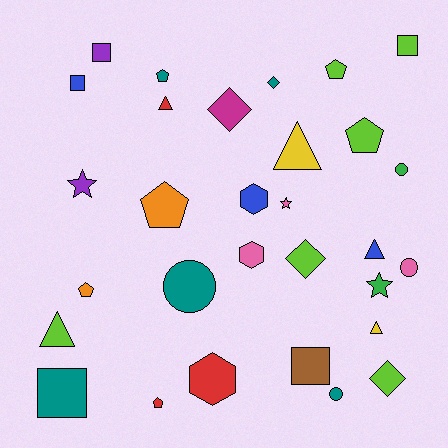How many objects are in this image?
There are 30 objects.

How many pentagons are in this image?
There are 6 pentagons.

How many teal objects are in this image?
There are 5 teal objects.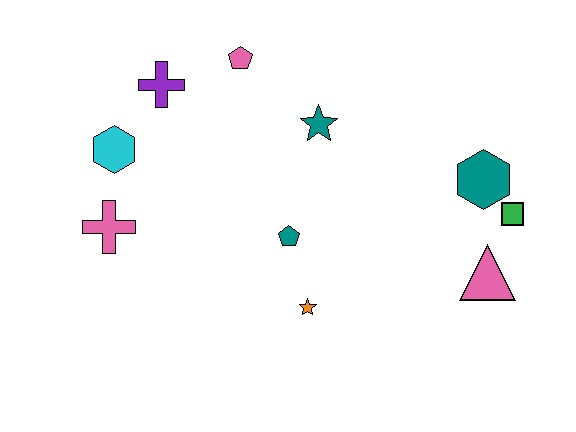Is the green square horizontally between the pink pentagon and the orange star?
No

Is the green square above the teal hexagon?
No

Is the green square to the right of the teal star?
Yes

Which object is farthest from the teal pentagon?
The green square is farthest from the teal pentagon.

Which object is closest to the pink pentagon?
The purple cross is closest to the pink pentagon.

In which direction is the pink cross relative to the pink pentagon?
The pink cross is below the pink pentagon.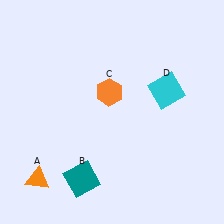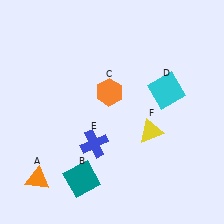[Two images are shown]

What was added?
A blue cross (E), a yellow triangle (F) were added in Image 2.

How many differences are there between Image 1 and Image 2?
There are 2 differences between the two images.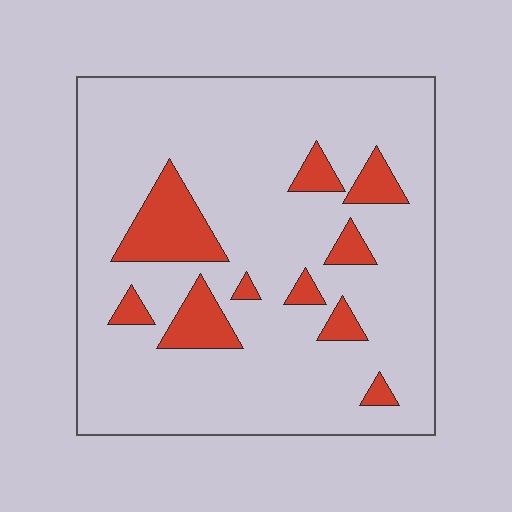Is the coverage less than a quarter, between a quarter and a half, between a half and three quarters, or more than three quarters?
Less than a quarter.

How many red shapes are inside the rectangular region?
10.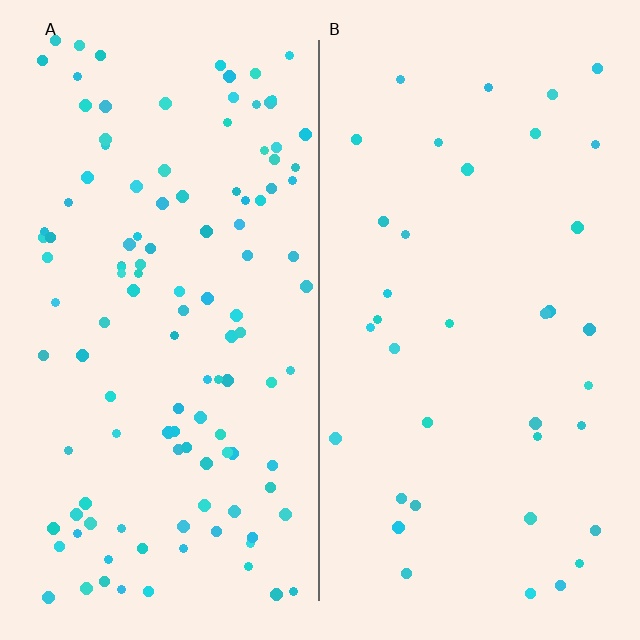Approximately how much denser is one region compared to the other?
Approximately 3.2× — region A over region B.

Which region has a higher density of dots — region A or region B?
A (the left).